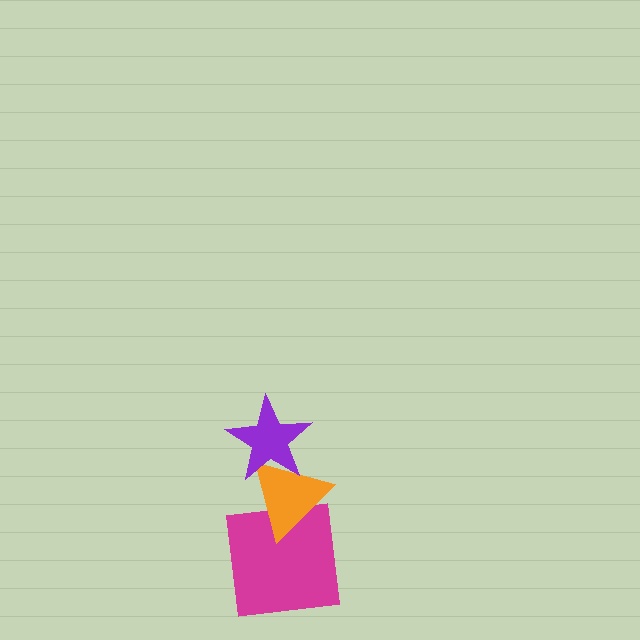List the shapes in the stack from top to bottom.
From top to bottom: the purple star, the orange triangle, the magenta square.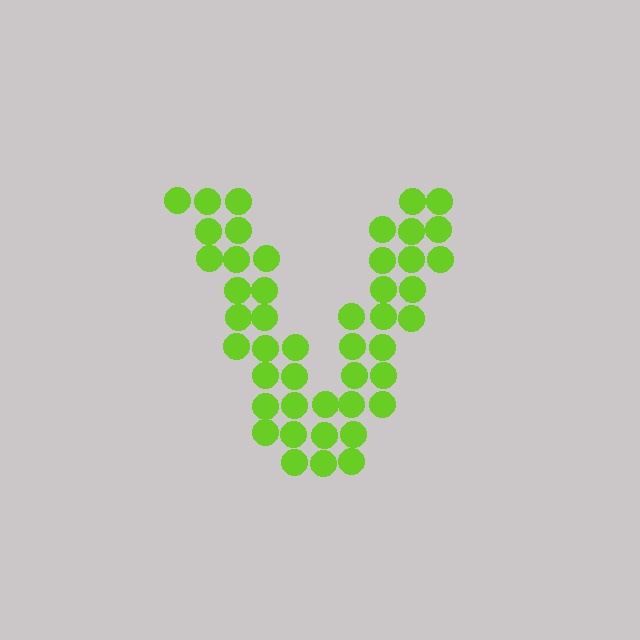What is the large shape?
The large shape is the letter V.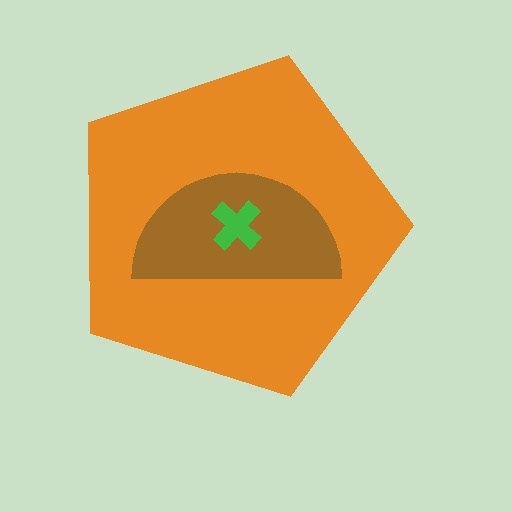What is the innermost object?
The green cross.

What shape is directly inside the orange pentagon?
The brown semicircle.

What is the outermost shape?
The orange pentagon.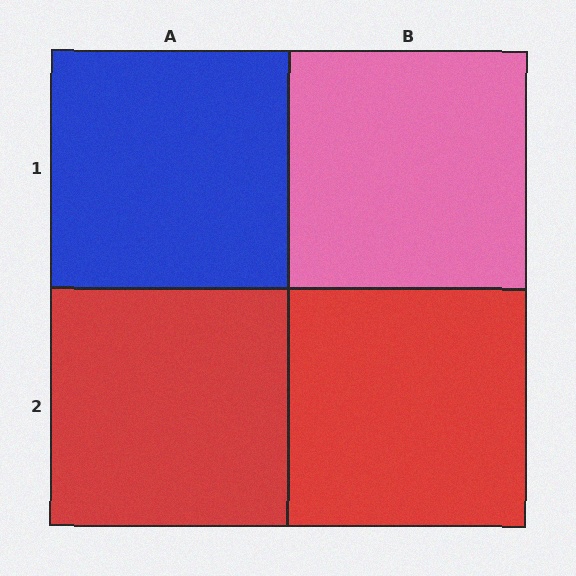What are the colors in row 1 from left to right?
Blue, pink.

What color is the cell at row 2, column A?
Red.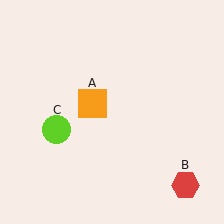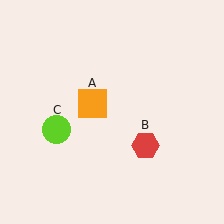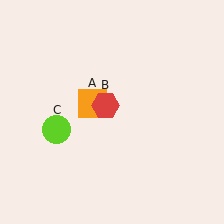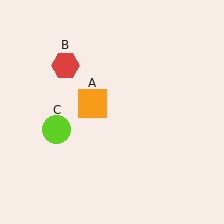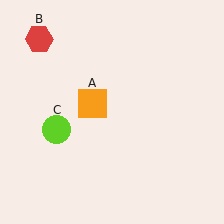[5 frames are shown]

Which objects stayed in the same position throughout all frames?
Orange square (object A) and lime circle (object C) remained stationary.